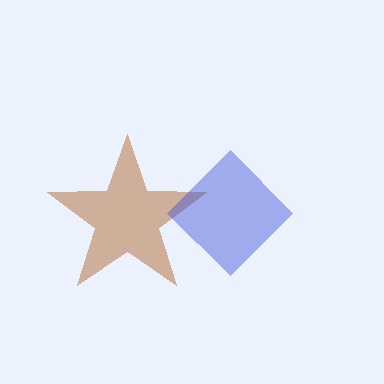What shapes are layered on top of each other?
The layered shapes are: a brown star, a blue diamond.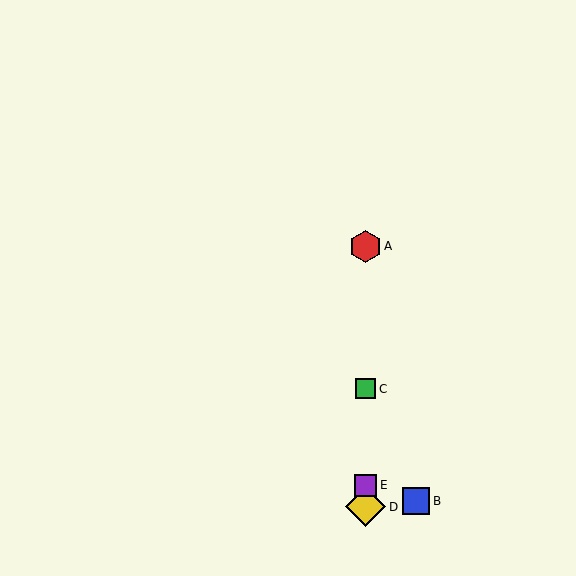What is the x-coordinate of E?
Object E is at x≈365.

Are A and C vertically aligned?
Yes, both are at x≈365.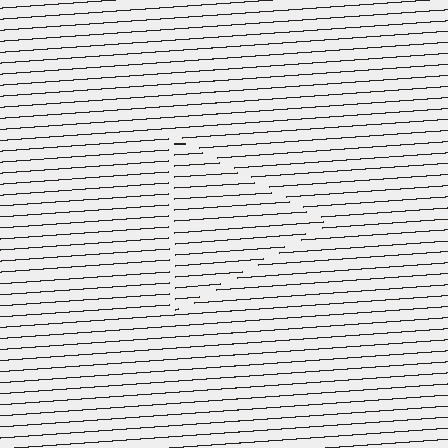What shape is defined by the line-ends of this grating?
An illusory triangle. The interior of the shape contains the same grating, shifted by half a period — the contour is defined by the phase discontinuity where line-ends from the inner and outer gratings abut.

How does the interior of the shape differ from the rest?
The interior of the shape contains the same grating, shifted by half a period — the contour is defined by the phase discontinuity where line-ends from the inner and outer gratings abut.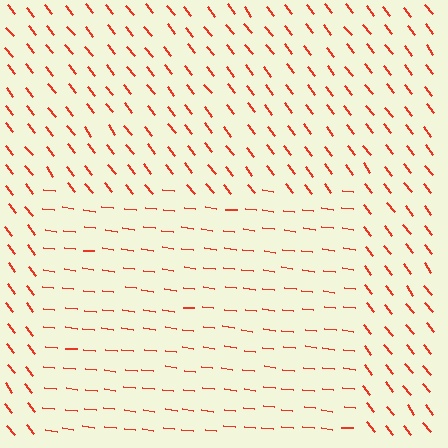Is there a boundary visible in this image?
Yes, there is a texture boundary formed by a change in line orientation.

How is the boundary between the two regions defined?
The boundary is defined purely by a change in line orientation (approximately 45 degrees difference). All lines are the same color and thickness.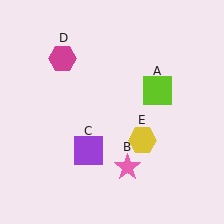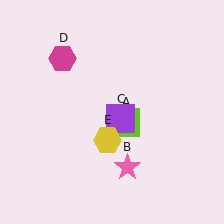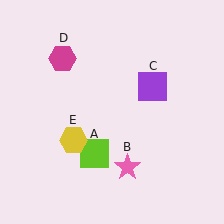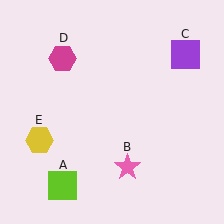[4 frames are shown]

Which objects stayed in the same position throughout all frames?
Pink star (object B) and magenta hexagon (object D) remained stationary.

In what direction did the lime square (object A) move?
The lime square (object A) moved down and to the left.